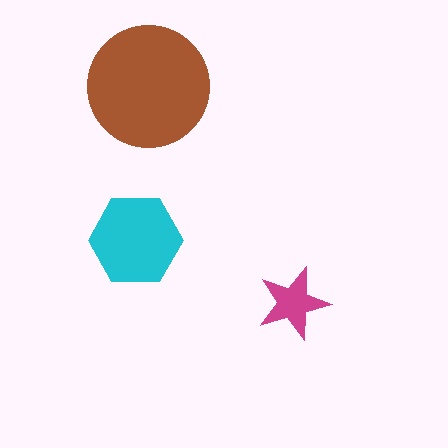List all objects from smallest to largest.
The magenta star, the cyan hexagon, the brown circle.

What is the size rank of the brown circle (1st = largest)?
1st.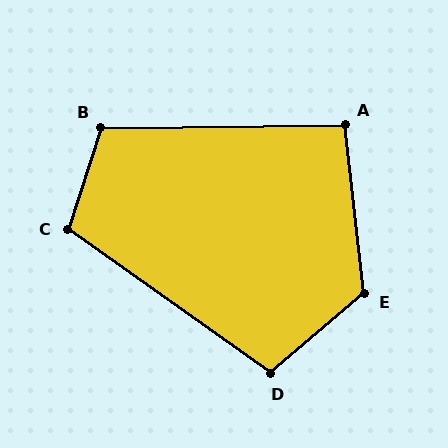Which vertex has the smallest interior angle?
A, at approximately 96 degrees.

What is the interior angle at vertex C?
Approximately 107 degrees (obtuse).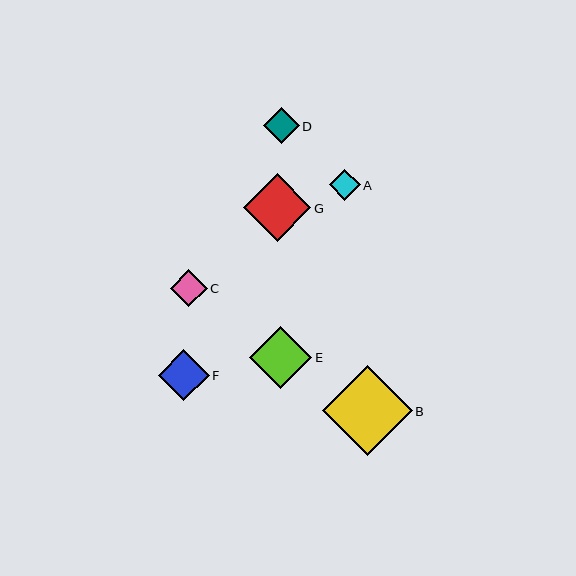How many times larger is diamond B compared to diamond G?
Diamond B is approximately 1.3 times the size of diamond G.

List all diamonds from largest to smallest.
From largest to smallest: B, G, E, F, C, D, A.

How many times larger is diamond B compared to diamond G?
Diamond B is approximately 1.3 times the size of diamond G.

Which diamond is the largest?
Diamond B is the largest with a size of approximately 89 pixels.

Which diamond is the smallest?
Diamond A is the smallest with a size of approximately 31 pixels.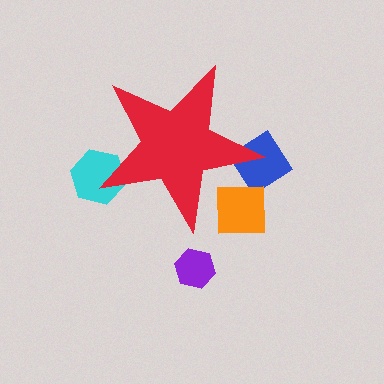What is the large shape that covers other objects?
A red star.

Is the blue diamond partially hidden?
Yes, the blue diamond is partially hidden behind the red star.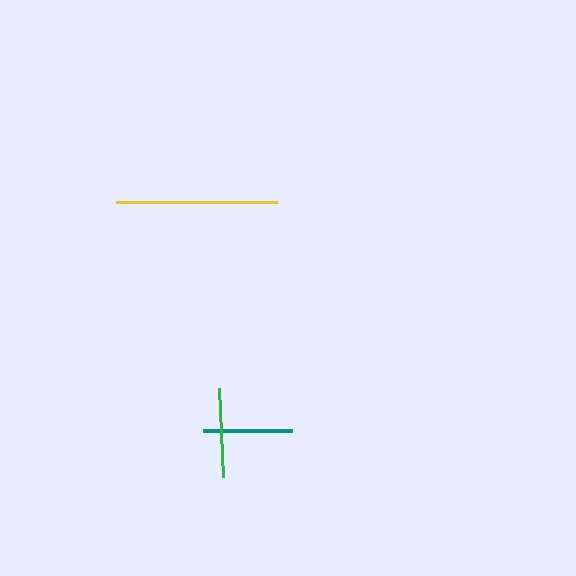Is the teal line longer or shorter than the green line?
The green line is longer than the teal line.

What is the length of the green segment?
The green segment is approximately 90 pixels long.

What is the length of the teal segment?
The teal segment is approximately 89 pixels long.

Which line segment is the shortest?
The teal line is the shortest at approximately 89 pixels.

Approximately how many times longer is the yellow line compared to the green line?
The yellow line is approximately 1.8 times the length of the green line.